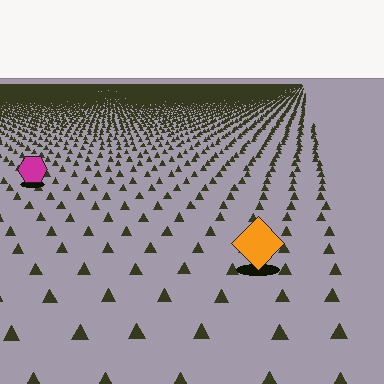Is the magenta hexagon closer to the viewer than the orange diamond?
No. The orange diamond is closer — you can tell from the texture gradient: the ground texture is coarser near it.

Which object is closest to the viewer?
The orange diamond is closest. The texture marks near it are larger and more spread out.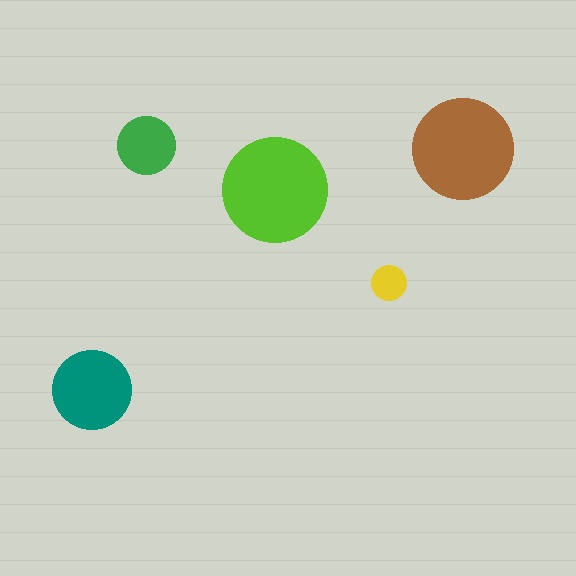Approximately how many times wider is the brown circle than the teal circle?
About 1.5 times wider.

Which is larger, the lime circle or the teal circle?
The lime one.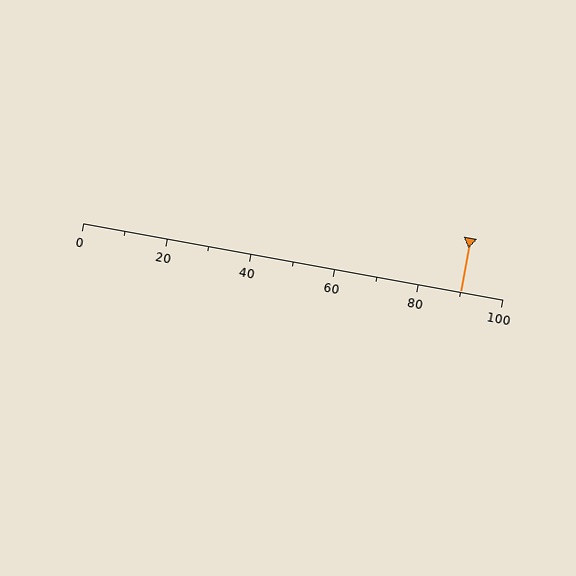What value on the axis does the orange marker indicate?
The marker indicates approximately 90.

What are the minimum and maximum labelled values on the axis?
The axis runs from 0 to 100.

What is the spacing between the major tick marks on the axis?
The major ticks are spaced 20 apart.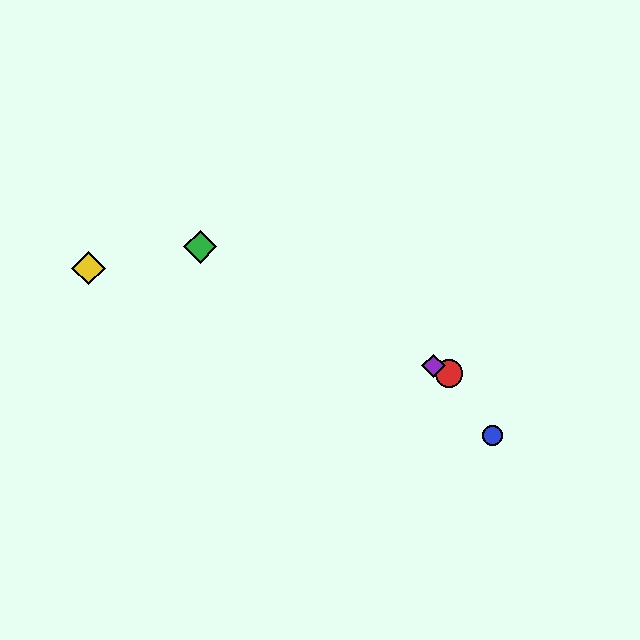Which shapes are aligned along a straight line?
The red circle, the green diamond, the purple diamond are aligned along a straight line.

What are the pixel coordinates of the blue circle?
The blue circle is at (492, 435).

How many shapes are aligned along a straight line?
3 shapes (the red circle, the green diamond, the purple diamond) are aligned along a straight line.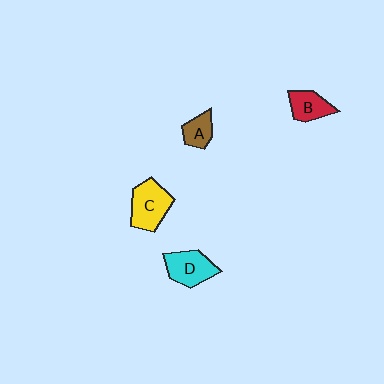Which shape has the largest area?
Shape C (yellow).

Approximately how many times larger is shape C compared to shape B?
Approximately 1.5 times.